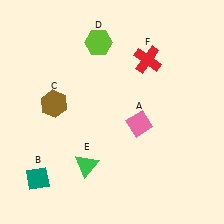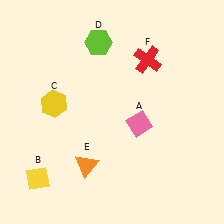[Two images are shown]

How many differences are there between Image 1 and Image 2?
There are 3 differences between the two images.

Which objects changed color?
B changed from teal to yellow. C changed from brown to yellow. E changed from green to orange.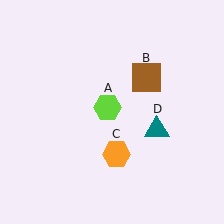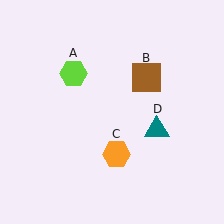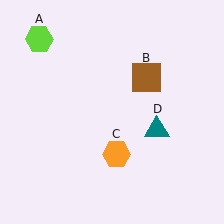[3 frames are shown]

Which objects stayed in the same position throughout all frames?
Brown square (object B) and orange hexagon (object C) and teal triangle (object D) remained stationary.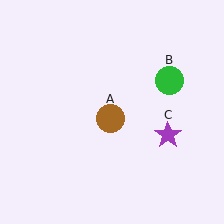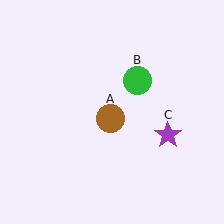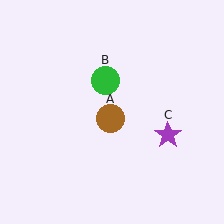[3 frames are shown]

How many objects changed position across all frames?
1 object changed position: green circle (object B).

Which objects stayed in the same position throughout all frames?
Brown circle (object A) and purple star (object C) remained stationary.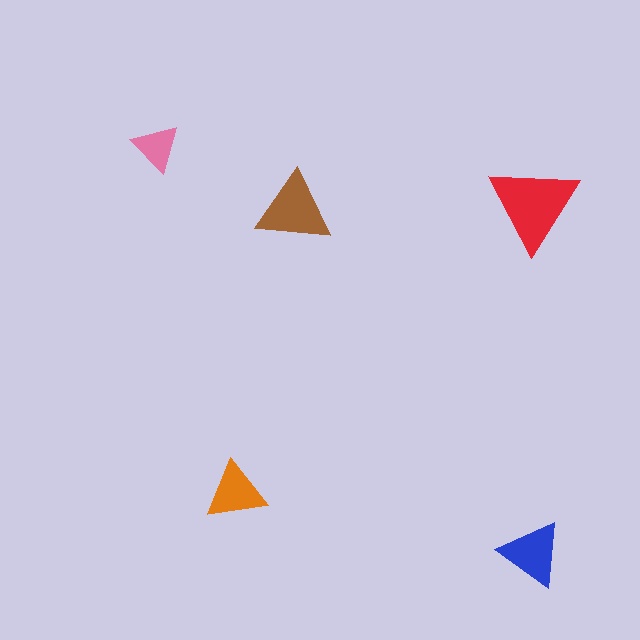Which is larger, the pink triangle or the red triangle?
The red one.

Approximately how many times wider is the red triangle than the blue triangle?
About 1.5 times wider.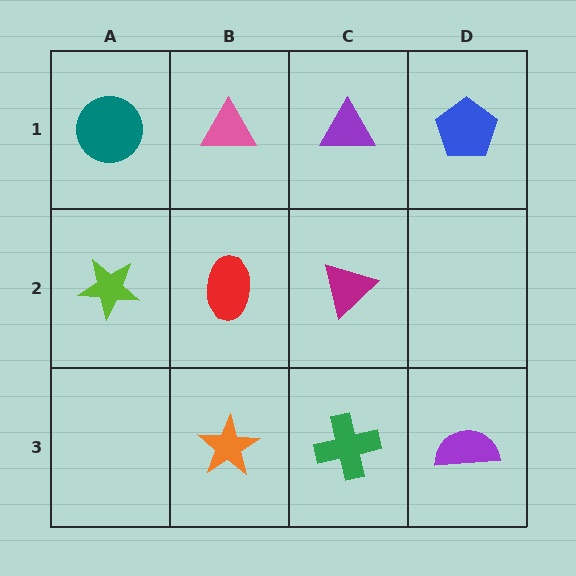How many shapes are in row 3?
3 shapes.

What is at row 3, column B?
An orange star.